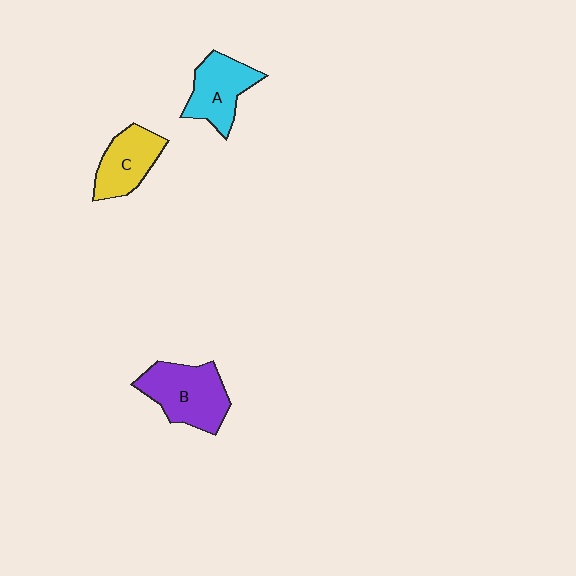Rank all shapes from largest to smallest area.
From largest to smallest: B (purple), A (cyan), C (yellow).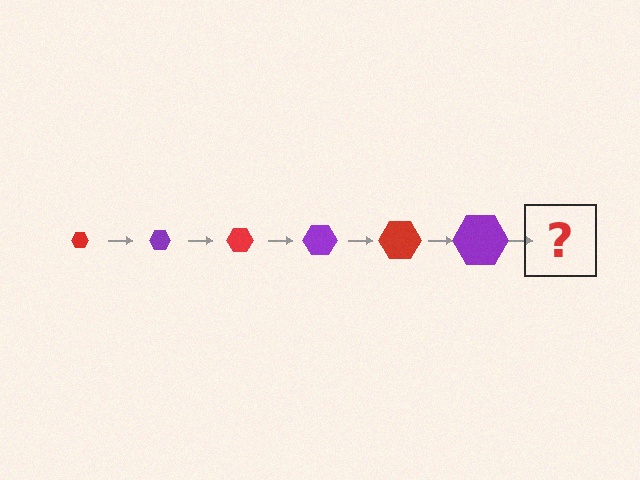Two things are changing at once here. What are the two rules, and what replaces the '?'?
The two rules are that the hexagon grows larger each step and the color cycles through red and purple. The '?' should be a red hexagon, larger than the previous one.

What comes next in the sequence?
The next element should be a red hexagon, larger than the previous one.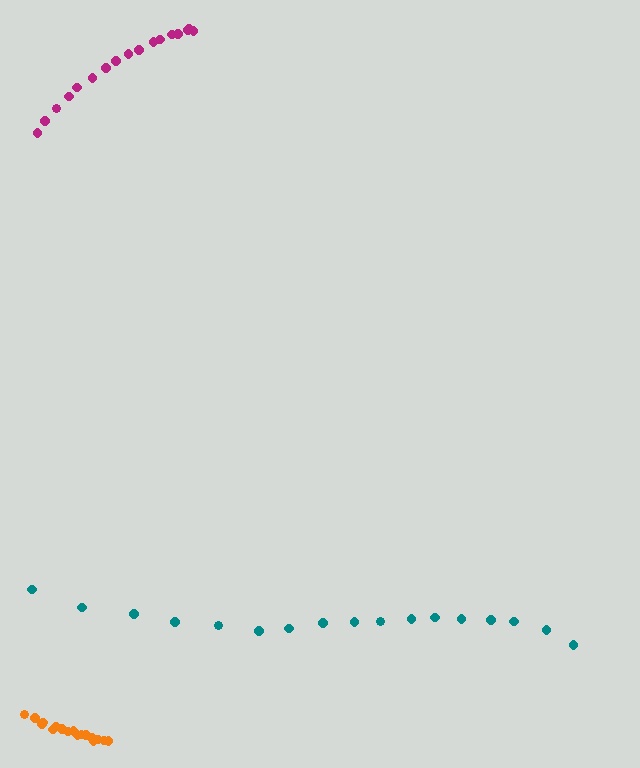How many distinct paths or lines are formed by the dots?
There are 3 distinct paths.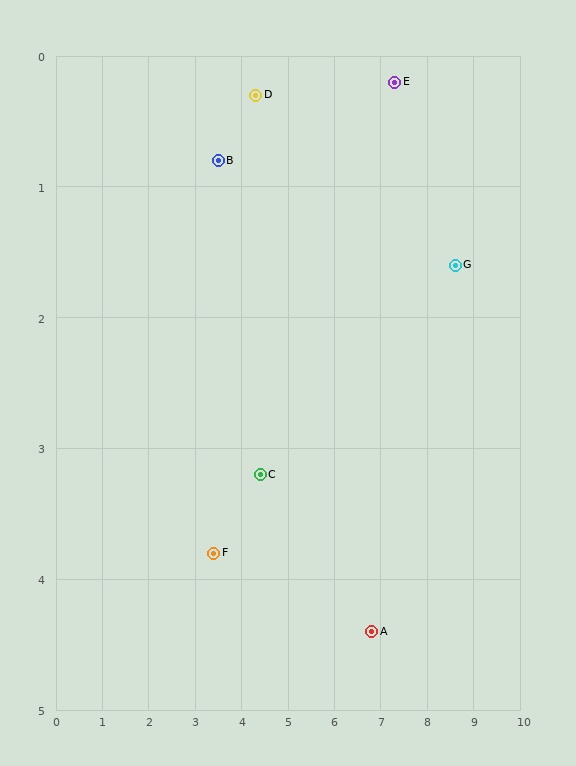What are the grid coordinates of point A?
Point A is at approximately (6.8, 4.4).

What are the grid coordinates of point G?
Point G is at approximately (8.6, 1.6).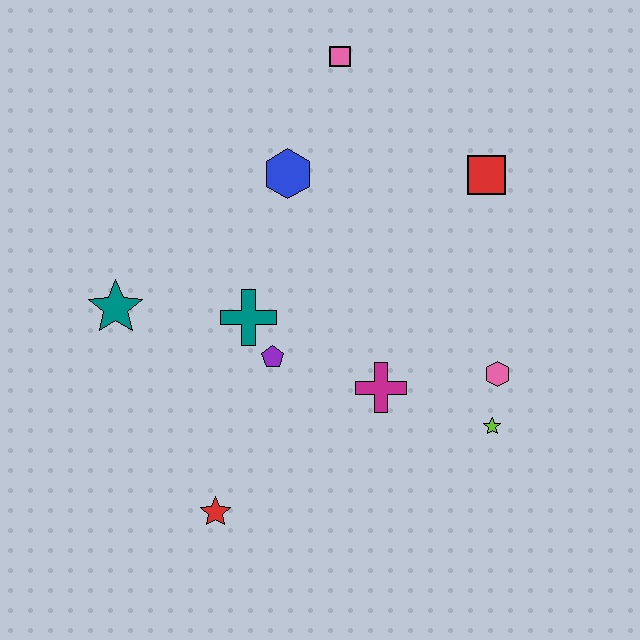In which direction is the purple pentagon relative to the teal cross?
The purple pentagon is below the teal cross.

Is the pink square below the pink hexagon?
No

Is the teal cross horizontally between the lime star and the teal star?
Yes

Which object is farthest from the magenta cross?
The pink square is farthest from the magenta cross.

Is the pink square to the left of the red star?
No